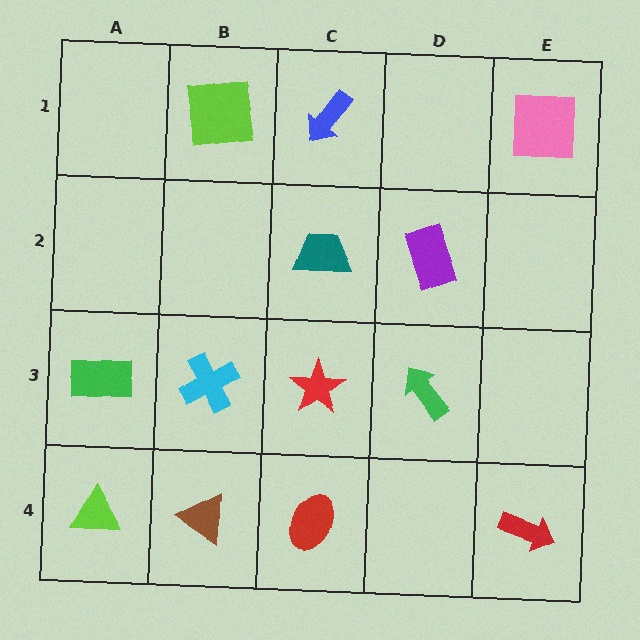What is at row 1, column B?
A lime square.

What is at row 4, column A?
A lime triangle.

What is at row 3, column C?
A red star.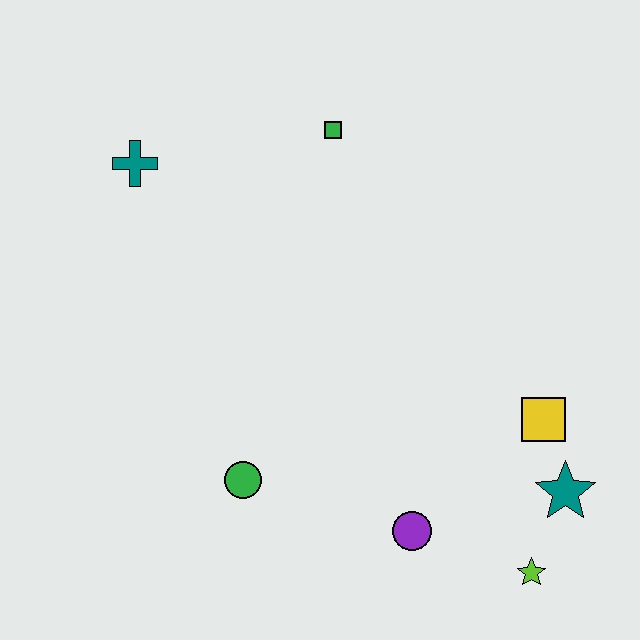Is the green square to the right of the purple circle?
No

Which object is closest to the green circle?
The purple circle is closest to the green circle.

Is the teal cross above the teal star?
Yes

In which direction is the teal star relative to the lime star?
The teal star is above the lime star.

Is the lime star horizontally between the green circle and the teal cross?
No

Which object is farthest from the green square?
The lime star is farthest from the green square.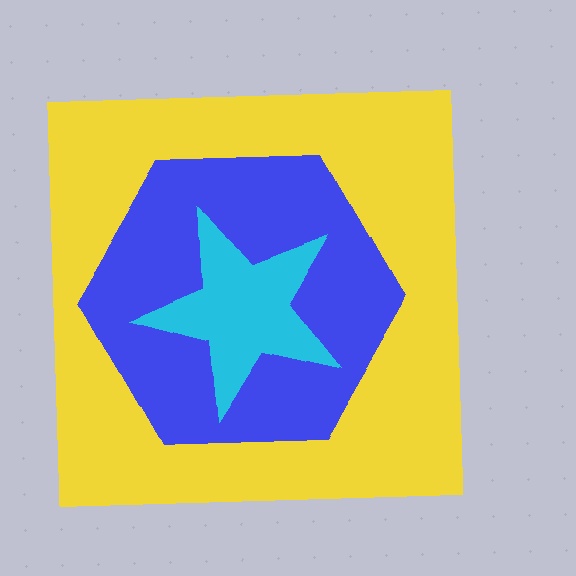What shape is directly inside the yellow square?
The blue hexagon.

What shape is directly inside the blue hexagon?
The cyan star.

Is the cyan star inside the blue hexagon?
Yes.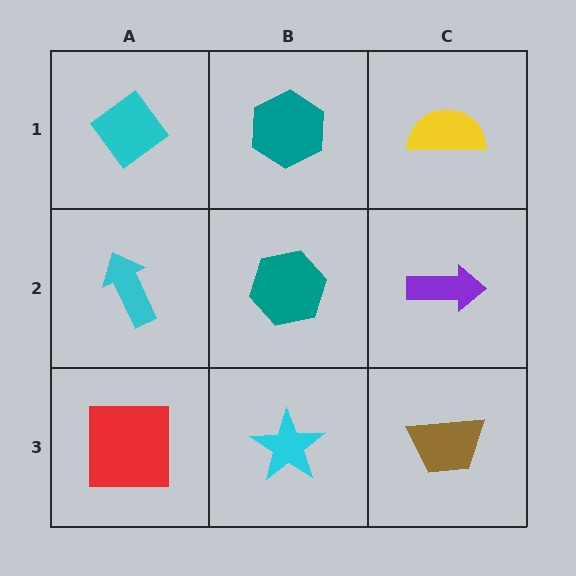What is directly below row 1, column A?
A cyan arrow.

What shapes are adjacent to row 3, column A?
A cyan arrow (row 2, column A), a cyan star (row 3, column B).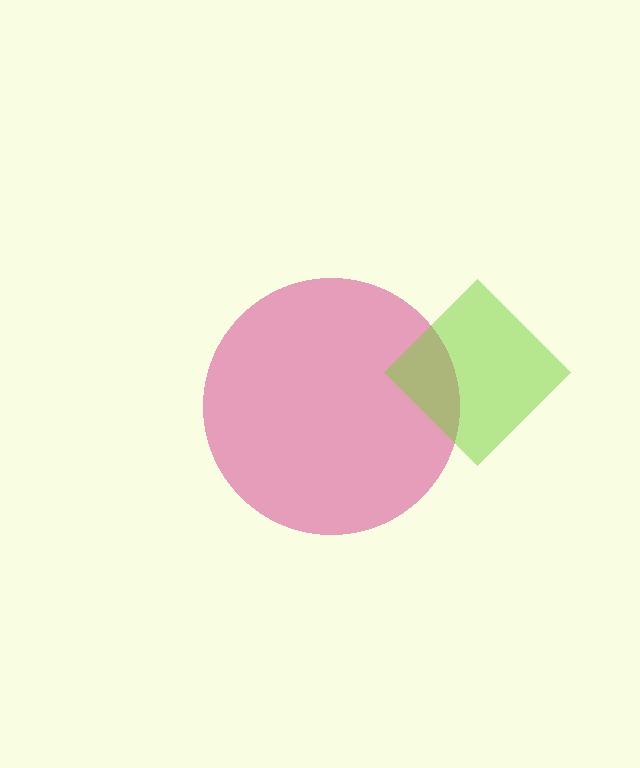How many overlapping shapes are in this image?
There are 2 overlapping shapes in the image.